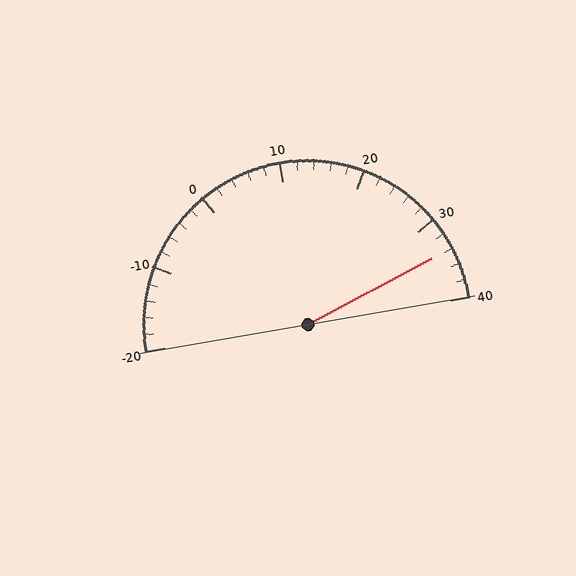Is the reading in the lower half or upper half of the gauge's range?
The reading is in the upper half of the range (-20 to 40).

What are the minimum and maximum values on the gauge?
The gauge ranges from -20 to 40.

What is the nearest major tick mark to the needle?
The nearest major tick mark is 30.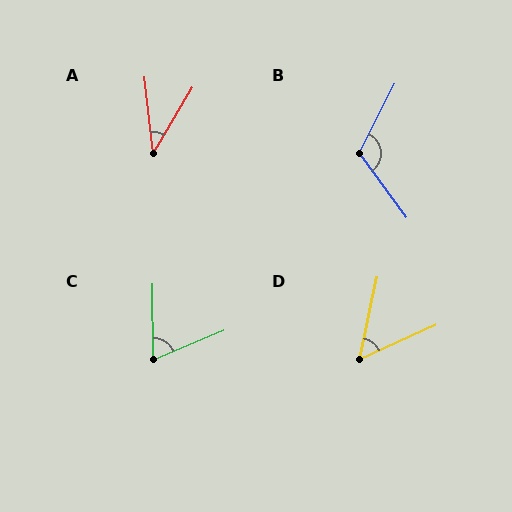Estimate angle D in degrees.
Approximately 54 degrees.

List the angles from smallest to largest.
A (37°), D (54°), C (68°), B (116°).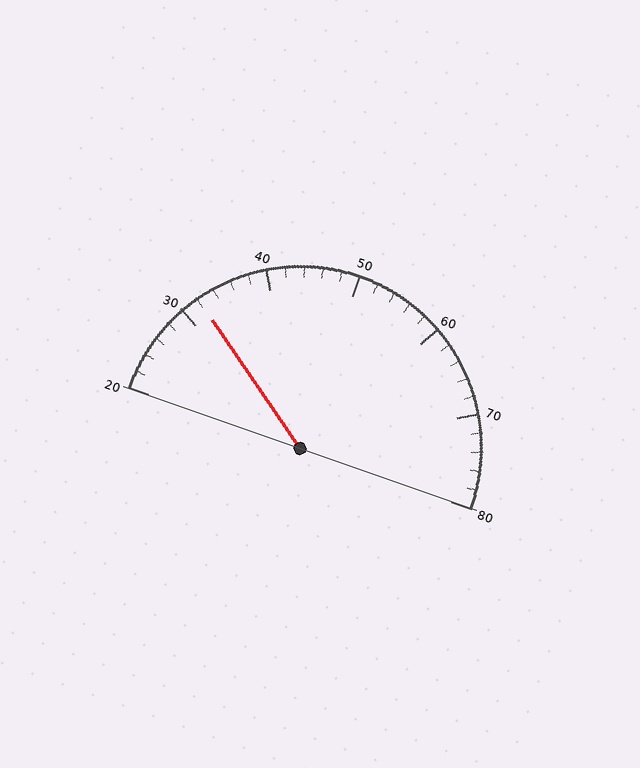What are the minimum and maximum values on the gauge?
The gauge ranges from 20 to 80.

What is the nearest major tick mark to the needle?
The nearest major tick mark is 30.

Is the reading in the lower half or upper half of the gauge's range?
The reading is in the lower half of the range (20 to 80).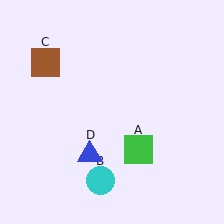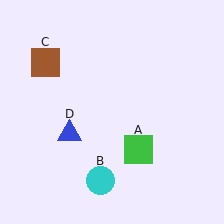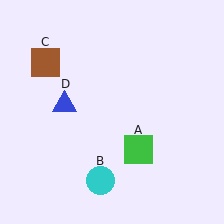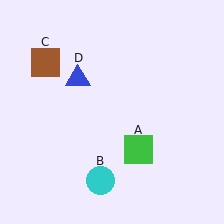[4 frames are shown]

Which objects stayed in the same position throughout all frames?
Green square (object A) and cyan circle (object B) and brown square (object C) remained stationary.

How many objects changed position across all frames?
1 object changed position: blue triangle (object D).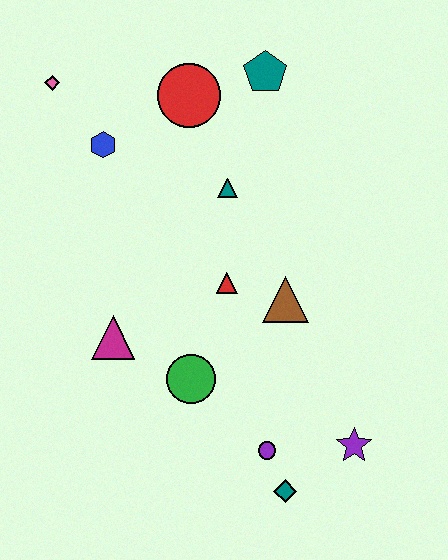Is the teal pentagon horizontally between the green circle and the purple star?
Yes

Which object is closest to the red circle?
The teal pentagon is closest to the red circle.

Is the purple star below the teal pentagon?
Yes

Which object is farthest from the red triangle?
The pink diamond is farthest from the red triangle.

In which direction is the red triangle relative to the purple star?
The red triangle is above the purple star.